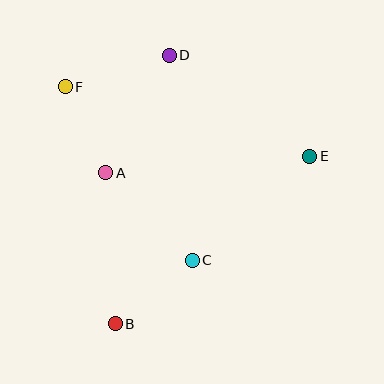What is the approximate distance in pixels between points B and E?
The distance between B and E is approximately 257 pixels.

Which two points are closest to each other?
Points A and F are closest to each other.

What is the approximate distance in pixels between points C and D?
The distance between C and D is approximately 206 pixels.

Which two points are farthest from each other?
Points B and D are farthest from each other.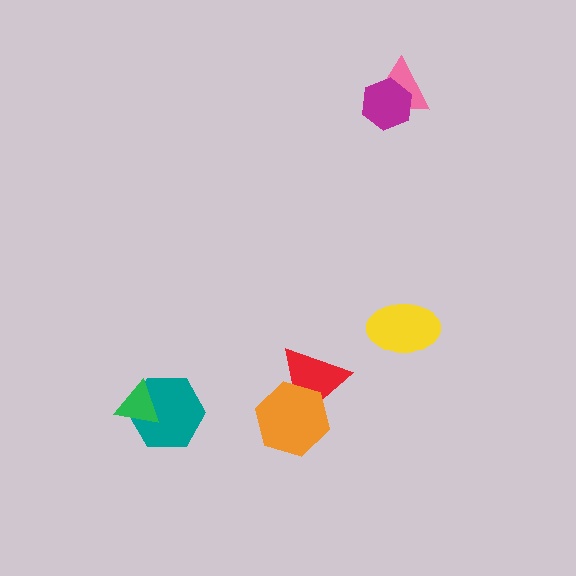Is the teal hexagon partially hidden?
Yes, it is partially covered by another shape.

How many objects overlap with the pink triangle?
1 object overlaps with the pink triangle.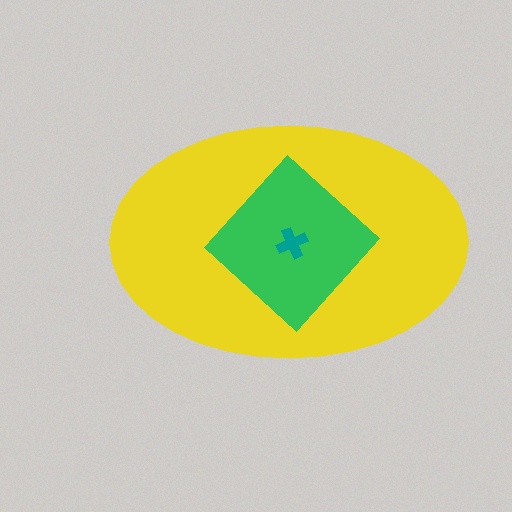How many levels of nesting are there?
3.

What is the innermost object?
The teal cross.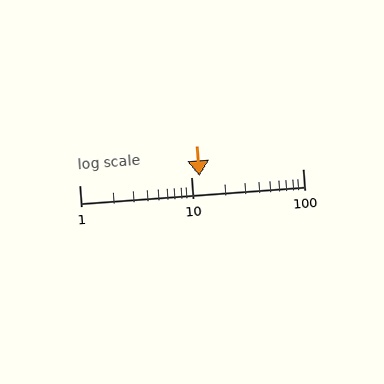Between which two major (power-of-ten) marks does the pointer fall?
The pointer is between 10 and 100.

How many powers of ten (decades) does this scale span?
The scale spans 2 decades, from 1 to 100.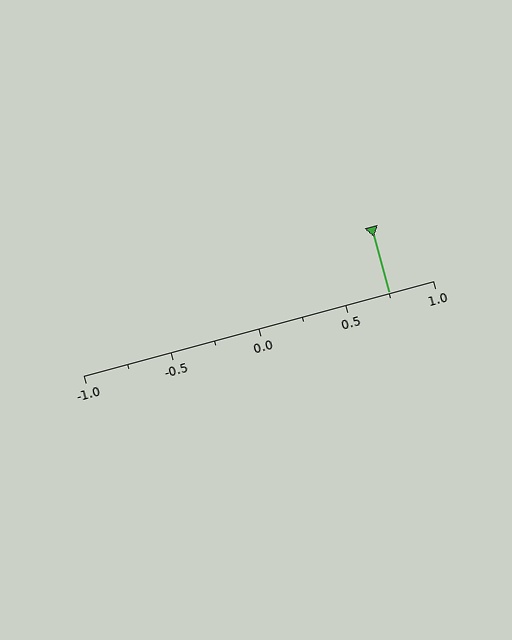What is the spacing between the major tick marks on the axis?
The major ticks are spaced 0.5 apart.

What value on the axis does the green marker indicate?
The marker indicates approximately 0.75.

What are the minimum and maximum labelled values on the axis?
The axis runs from -1.0 to 1.0.